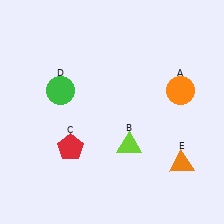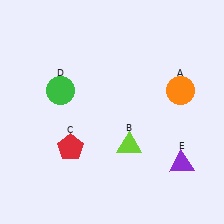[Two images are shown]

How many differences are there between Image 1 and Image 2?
There is 1 difference between the two images.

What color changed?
The triangle (E) changed from orange in Image 1 to purple in Image 2.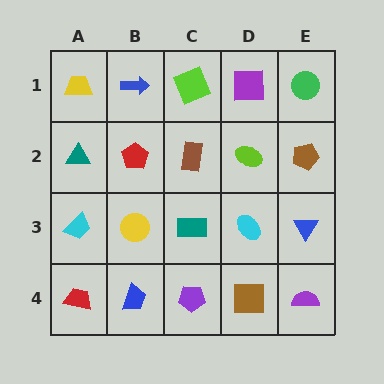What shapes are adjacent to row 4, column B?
A yellow circle (row 3, column B), a red trapezoid (row 4, column A), a purple pentagon (row 4, column C).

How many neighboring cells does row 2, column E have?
3.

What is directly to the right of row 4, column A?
A blue trapezoid.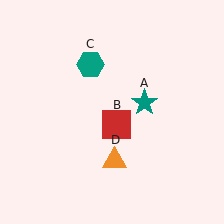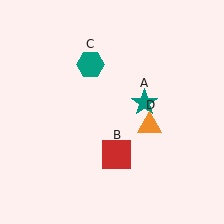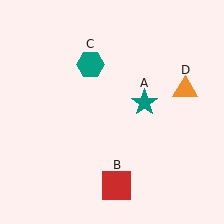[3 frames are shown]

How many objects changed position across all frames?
2 objects changed position: red square (object B), orange triangle (object D).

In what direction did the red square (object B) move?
The red square (object B) moved down.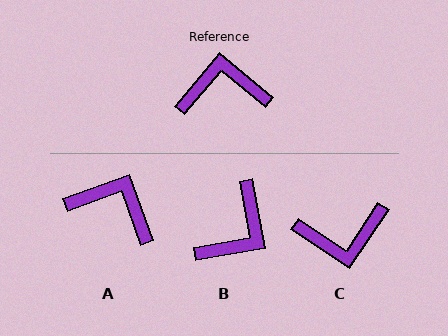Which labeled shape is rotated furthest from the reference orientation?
C, about 174 degrees away.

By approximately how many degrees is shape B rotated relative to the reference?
Approximately 130 degrees clockwise.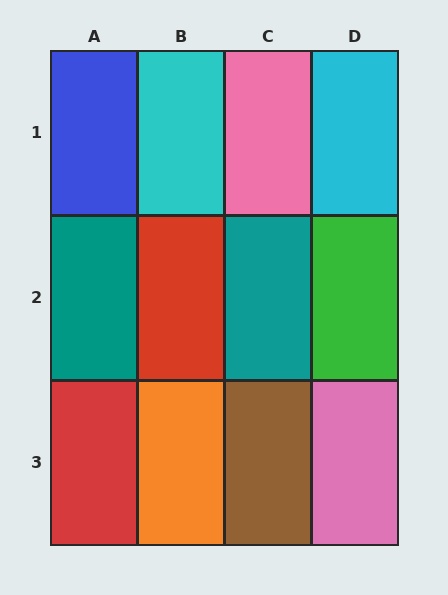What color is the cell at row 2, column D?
Green.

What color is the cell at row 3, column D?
Pink.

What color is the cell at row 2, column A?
Teal.